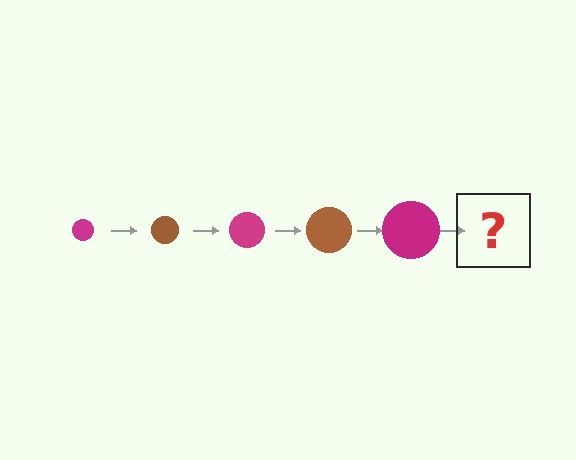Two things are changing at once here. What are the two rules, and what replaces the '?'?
The two rules are that the circle grows larger each step and the color cycles through magenta and brown. The '?' should be a brown circle, larger than the previous one.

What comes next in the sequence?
The next element should be a brown circle, larger than the previous one.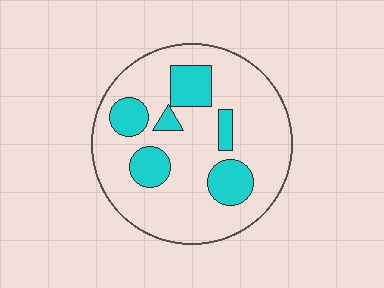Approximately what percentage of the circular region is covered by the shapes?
Approximately 20%.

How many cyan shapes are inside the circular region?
6.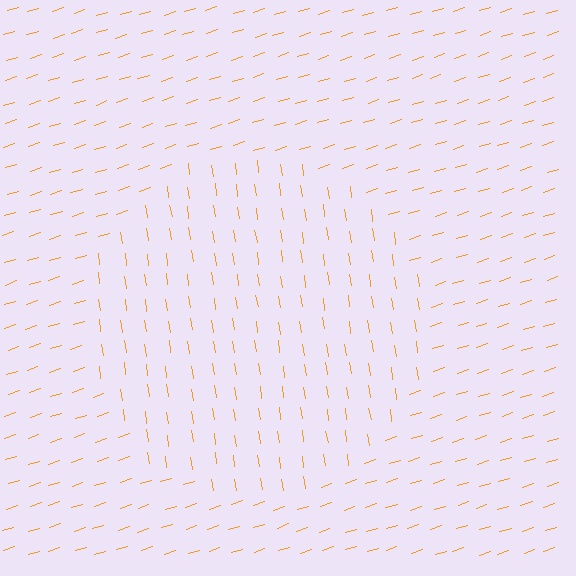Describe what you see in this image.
The image is filled with small orange line segments. A circle region in the image has lines oriented differently from the surrounding lines, creating a visible texture boundary.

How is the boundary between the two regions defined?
The boundary is defined purely by a change in line orientation (approximately 80 degrees difference). All lines are the same color and thickness.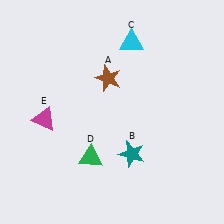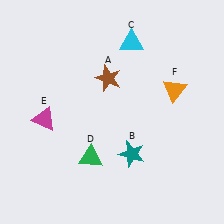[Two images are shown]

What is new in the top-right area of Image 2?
An orange triangle (F) was added in the top-right area of Image 2.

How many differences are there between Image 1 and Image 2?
There is 1 difference between the two images.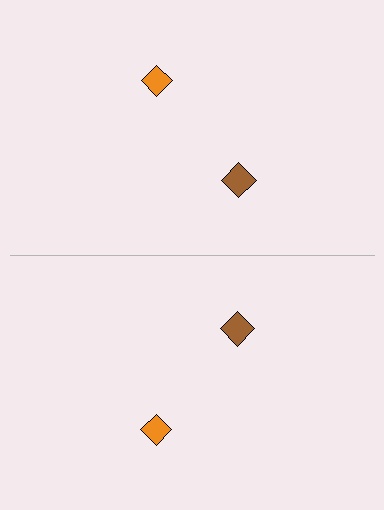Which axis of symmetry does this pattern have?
The pattern has a horizontal axis of symmetry running through the center of the image.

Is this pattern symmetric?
Yes, this pattern has bilateral (reflection) symmetry.